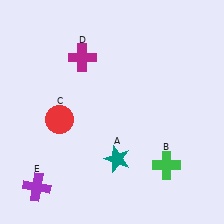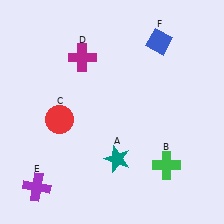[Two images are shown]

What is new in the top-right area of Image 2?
A blue diamond (F) was added in the top-right area of Image 2.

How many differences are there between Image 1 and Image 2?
There is 1 difference between the two images.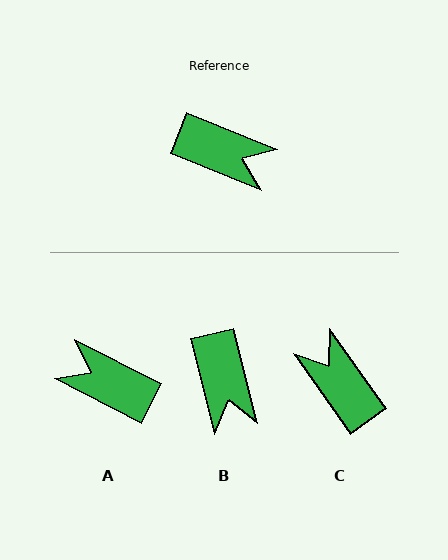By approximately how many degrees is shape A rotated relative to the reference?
Approximately 175 degrees counter-clockwise.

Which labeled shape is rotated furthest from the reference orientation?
A, about 175 degrees away.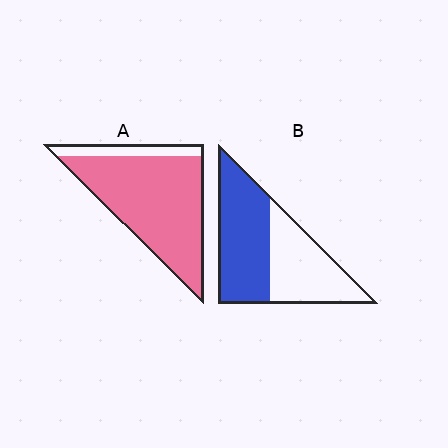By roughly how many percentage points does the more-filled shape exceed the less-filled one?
By roughly 30 percentage points (A over B).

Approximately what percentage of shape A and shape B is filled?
A is approximately 85% and B is approximately 55%.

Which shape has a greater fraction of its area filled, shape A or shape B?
Shape A.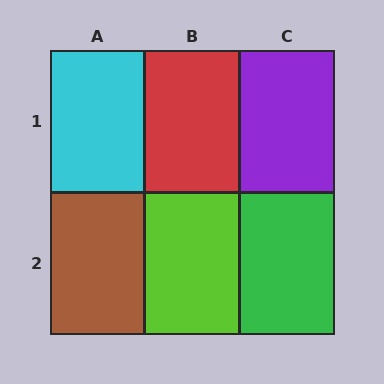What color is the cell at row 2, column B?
Lime.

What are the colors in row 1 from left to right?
Cyan, red, purple.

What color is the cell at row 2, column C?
Green.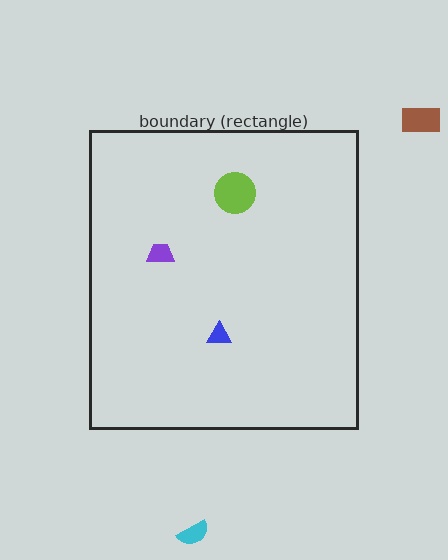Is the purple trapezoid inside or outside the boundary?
Inside.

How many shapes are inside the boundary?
3 inside, 2 outside.